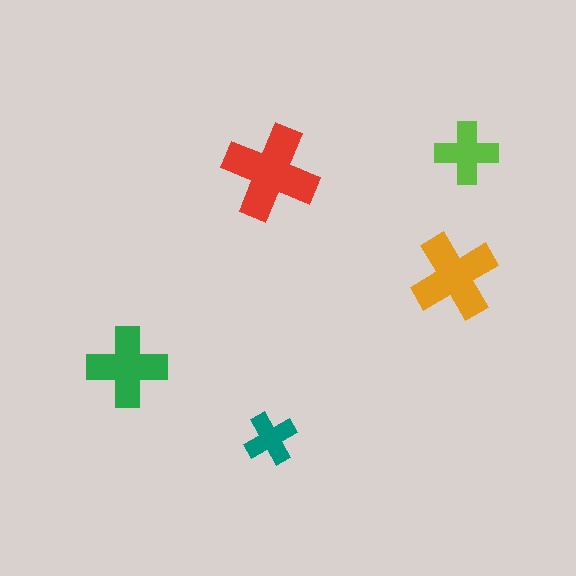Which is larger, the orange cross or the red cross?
The red one.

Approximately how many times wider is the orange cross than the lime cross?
About 1.5 times wider.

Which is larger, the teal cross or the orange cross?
The orange one.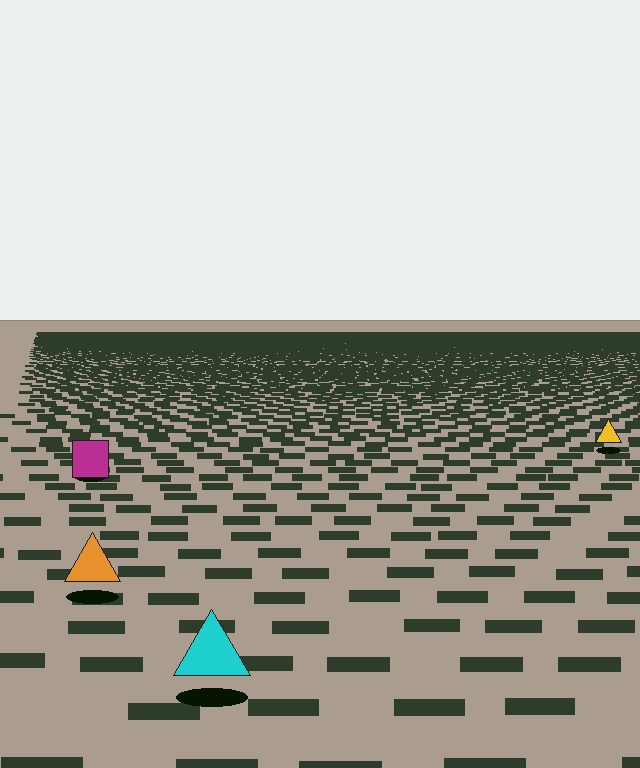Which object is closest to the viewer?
The cyan triangle is closest. The texture marks near it are larger and more spread out.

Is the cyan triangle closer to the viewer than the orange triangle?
Yes. The cyan triangle is closer — you can tell from the texture gradient: the ground texture is coarser near it.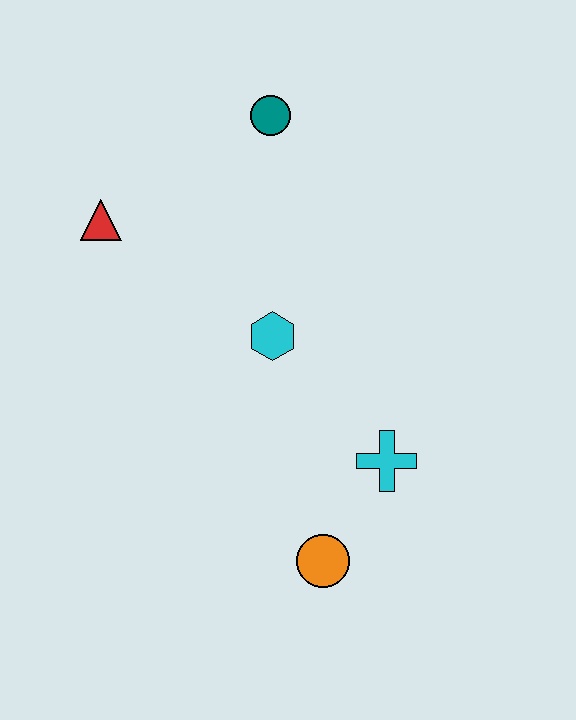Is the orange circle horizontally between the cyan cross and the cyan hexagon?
Yes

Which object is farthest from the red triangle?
The orange circle is farthest from the red triangle.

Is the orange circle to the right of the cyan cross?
No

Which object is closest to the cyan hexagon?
The cyan cross is closest to the cyan hexagon.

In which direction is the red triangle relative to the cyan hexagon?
The red triangle is to the left of the cyan hexagon.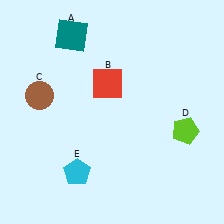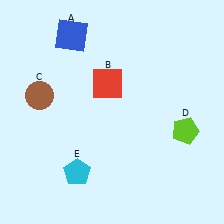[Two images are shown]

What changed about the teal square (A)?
In Image 1, A is teal. In Image 2, it changed to blue.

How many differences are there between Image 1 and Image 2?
There is 1 difference between the two images.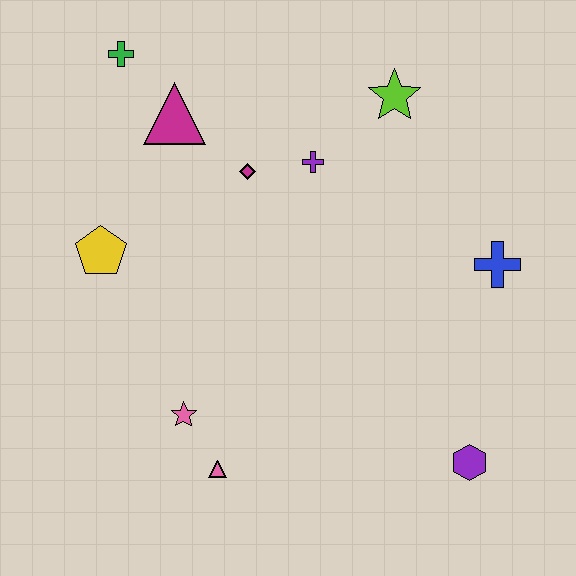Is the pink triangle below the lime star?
Yes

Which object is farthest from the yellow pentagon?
The purple hexagon is farthest from the yellow pentagon.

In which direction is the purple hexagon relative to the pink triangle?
The purple hexagon is to the right of the pink triangle.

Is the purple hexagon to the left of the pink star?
No